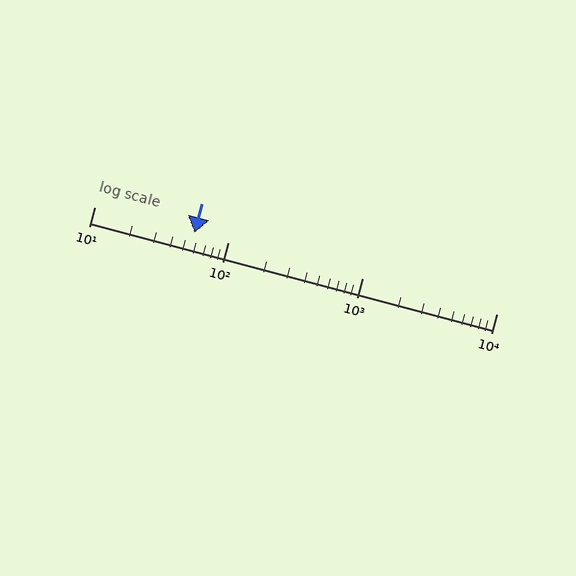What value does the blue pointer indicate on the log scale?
The pointer indicates approximately 56.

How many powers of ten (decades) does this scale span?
The scale spans 3 decades, from 10 to 10000.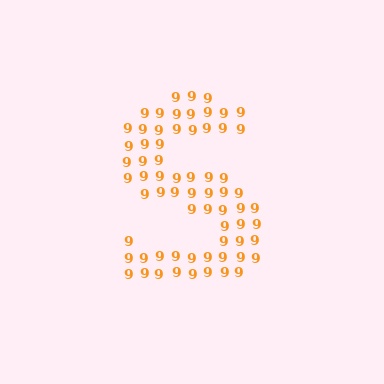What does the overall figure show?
The overall figure shows the letter S.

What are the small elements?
The small elements are digit 9's.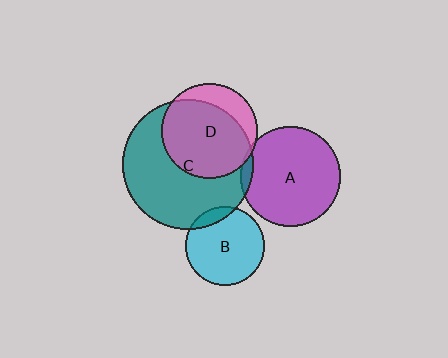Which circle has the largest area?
Circle C (teal).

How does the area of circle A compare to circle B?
Approximately 1.6 times.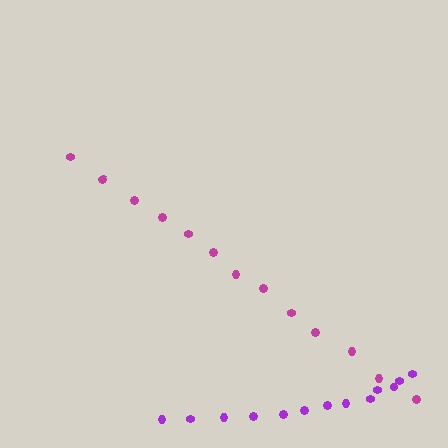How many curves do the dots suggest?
There are 2 distinct paths.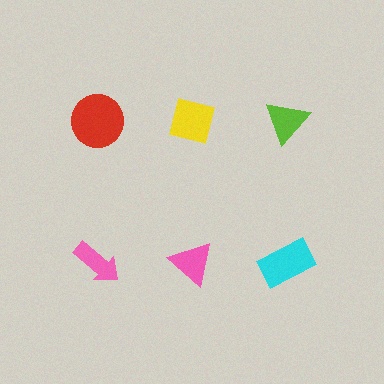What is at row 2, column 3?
A cyan rectangle.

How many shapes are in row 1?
3 shapes.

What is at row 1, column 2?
A yellow square.